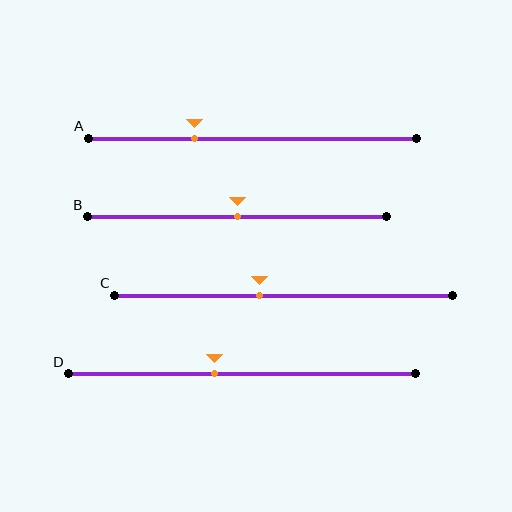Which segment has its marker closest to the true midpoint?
Segment B has its marker closest to the true midpoint.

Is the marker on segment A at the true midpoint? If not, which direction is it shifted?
No, the marker on segment A is shifted to the left by about 18% of the segment length.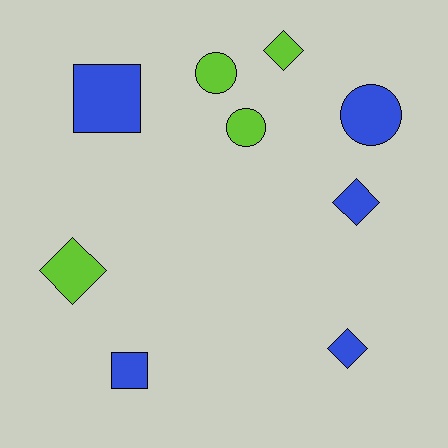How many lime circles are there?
There are 2 lime circles.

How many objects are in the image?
There are 9 objects.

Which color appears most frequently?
Blue, with 5 objects.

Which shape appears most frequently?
Diamond, with 4 objects.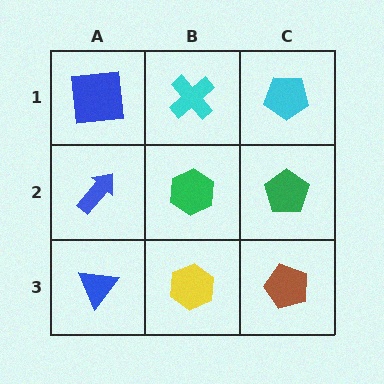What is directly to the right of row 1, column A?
A cyan cross.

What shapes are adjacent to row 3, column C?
A green pentagon (row 2, column C), a yellow hexagon (row 3, column B).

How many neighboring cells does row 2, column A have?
3.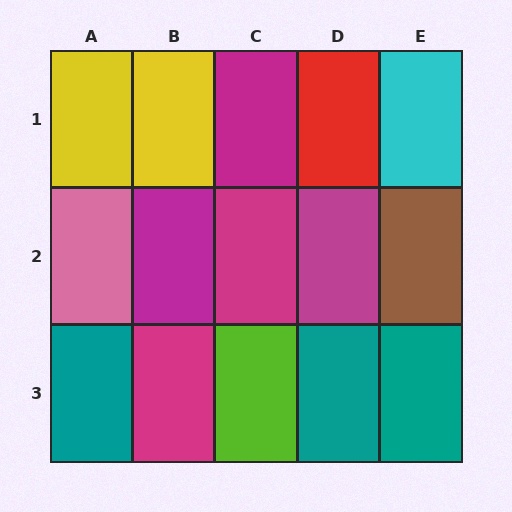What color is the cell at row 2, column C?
Magenta.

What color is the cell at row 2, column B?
Magenta.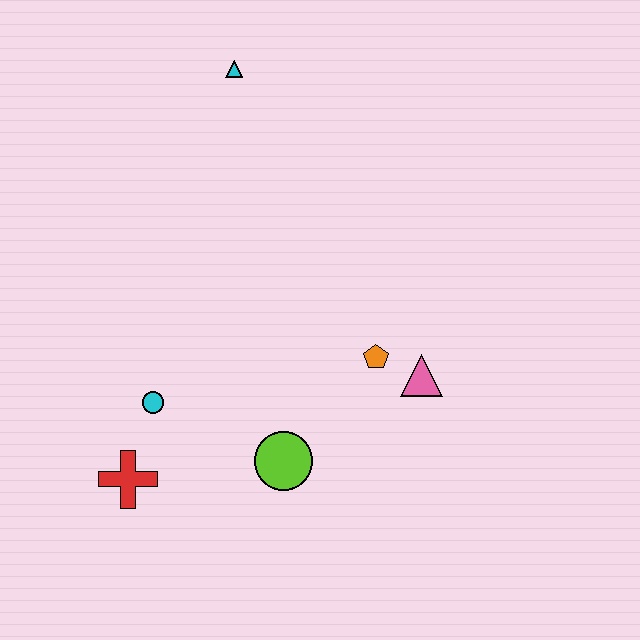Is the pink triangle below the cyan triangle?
Yes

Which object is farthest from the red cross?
The cyan triangle is farthest from the red cross.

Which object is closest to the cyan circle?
The red cross is closest to the cyan circle.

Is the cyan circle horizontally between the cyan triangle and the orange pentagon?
No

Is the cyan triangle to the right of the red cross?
Yes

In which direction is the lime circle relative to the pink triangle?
The lime circle is to the left of the pink triangle.